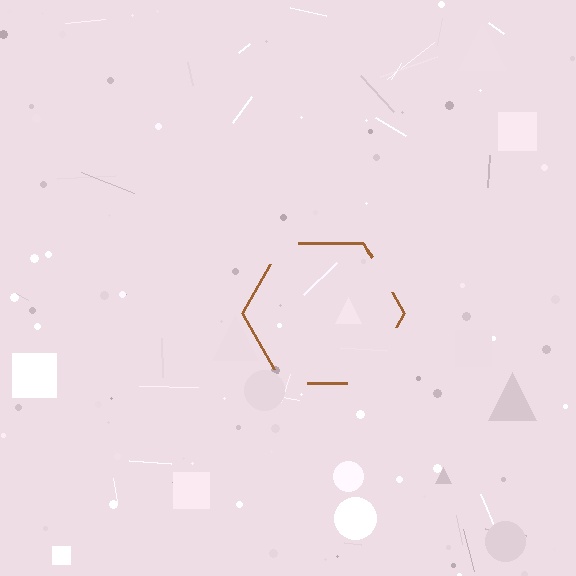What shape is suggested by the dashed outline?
The dashed outline suggests a hexagon.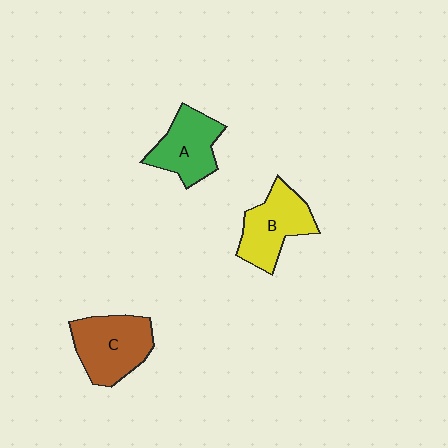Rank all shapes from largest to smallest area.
From largest to smallest: C (brown), B (yellow), A (green).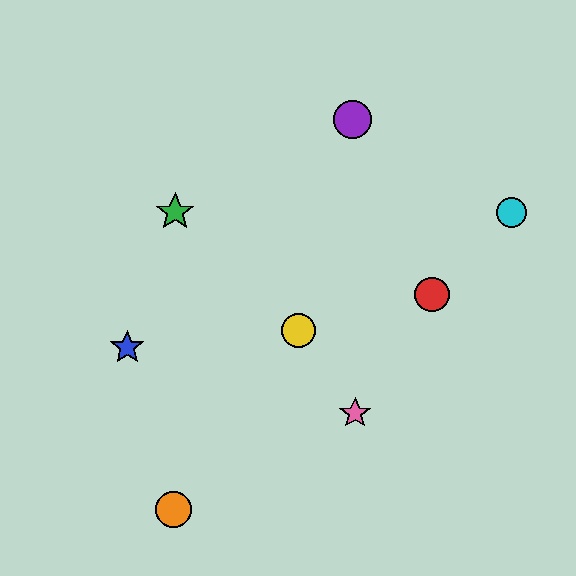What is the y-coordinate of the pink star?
The pink star is at y≈413.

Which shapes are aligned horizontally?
The green star, the cyan circle are aligned horizontally.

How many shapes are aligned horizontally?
2 shapes (the green star, the cyan circle) are aligned horizontally.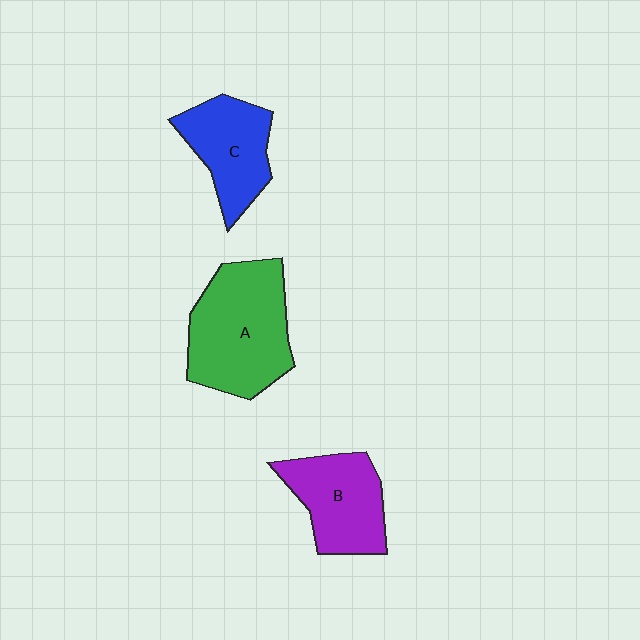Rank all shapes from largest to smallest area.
From largest to smallest: A (green), B (purple), C (blue).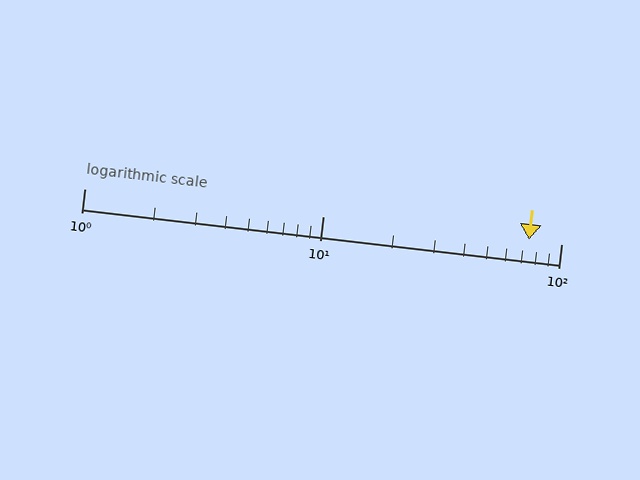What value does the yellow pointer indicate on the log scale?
The pointer indicates approximately 73.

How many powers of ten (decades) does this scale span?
The scale spans 2 decades, from 1 to 100.